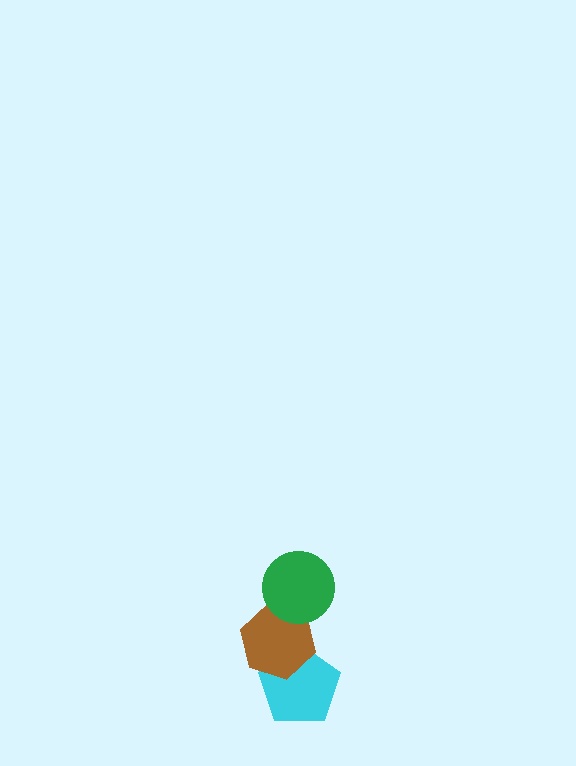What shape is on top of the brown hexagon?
The green circle is on top of the brown hexagon.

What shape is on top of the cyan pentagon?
The brown hexagon is on top of the cyan pentagon.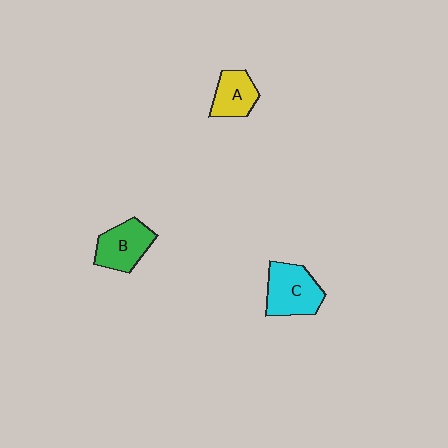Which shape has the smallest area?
Shape A (yellow).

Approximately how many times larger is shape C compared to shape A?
Approximately 1.4 times.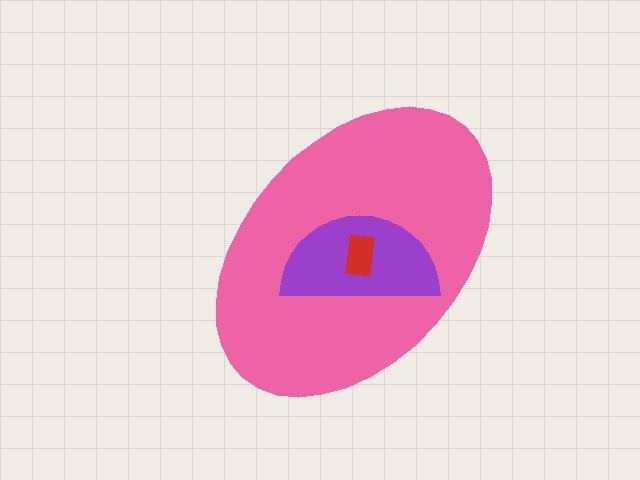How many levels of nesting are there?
3.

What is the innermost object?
The red rectangle.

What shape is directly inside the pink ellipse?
The purple semicircle.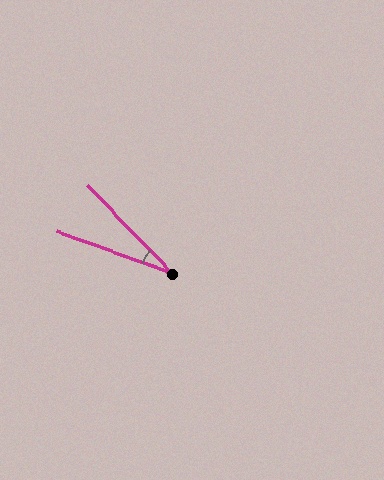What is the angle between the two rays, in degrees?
Approximately 26 degrees.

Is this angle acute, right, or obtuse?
It is acute.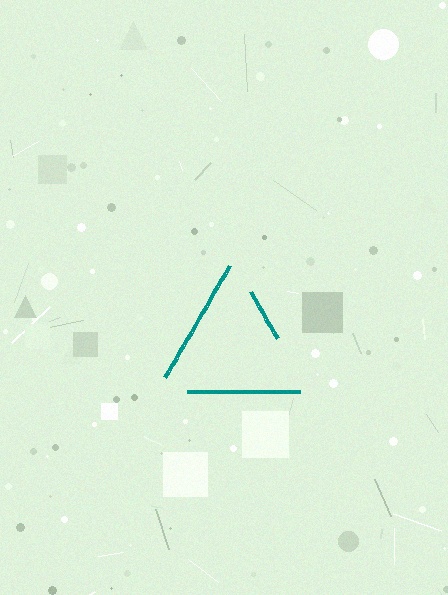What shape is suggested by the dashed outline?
The dashed outline suggests a triangle.